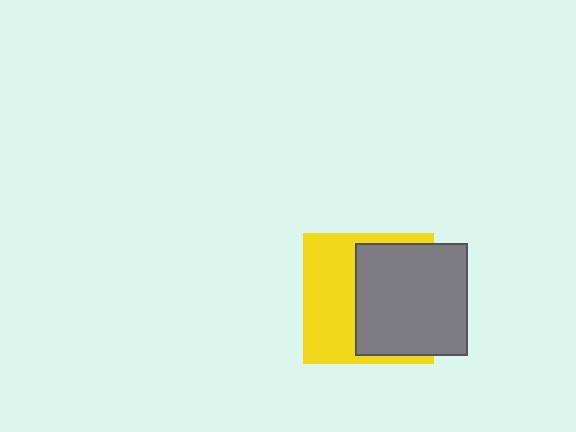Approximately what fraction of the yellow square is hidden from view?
Roughly 52% of the yellow square is hidden behind the gray square.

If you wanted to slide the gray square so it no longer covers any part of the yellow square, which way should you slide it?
Slide it right — that is the most direct way to separate the two shapes.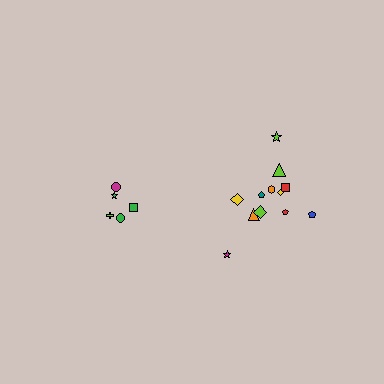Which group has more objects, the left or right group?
The right group.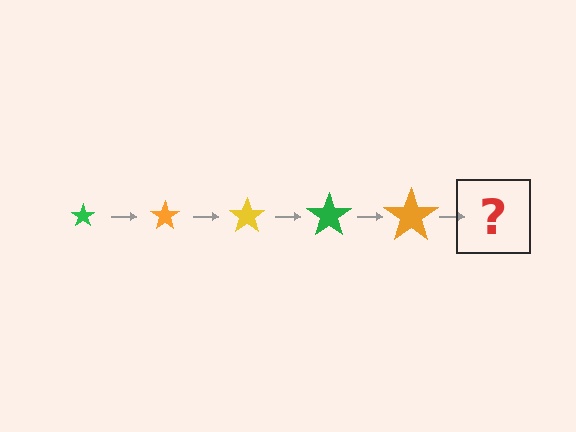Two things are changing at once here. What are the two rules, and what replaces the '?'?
The two rules are that the star grows larger each step and the color cycles through green, orange, and yellow. The '?' should be a yellow star, larger than the previous one.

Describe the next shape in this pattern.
It should be a yellow star, larger than the previous one.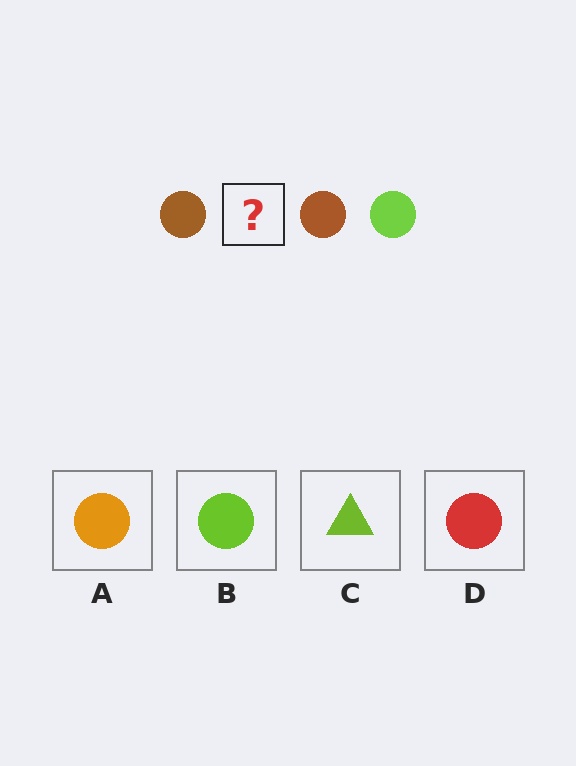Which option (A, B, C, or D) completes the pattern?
B.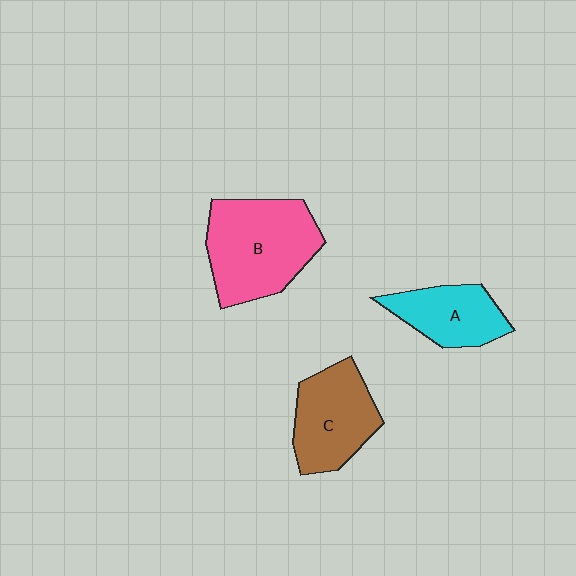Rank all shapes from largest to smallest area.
From largest to smallest: B (pink), C (brown), A (cyan).